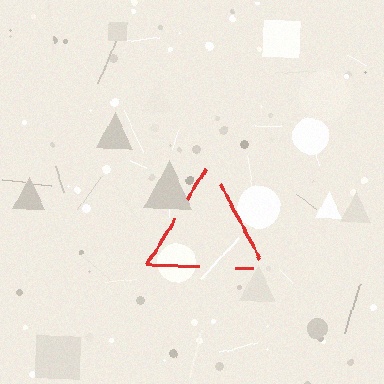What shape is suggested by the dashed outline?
The dashed outline suggests a triangle.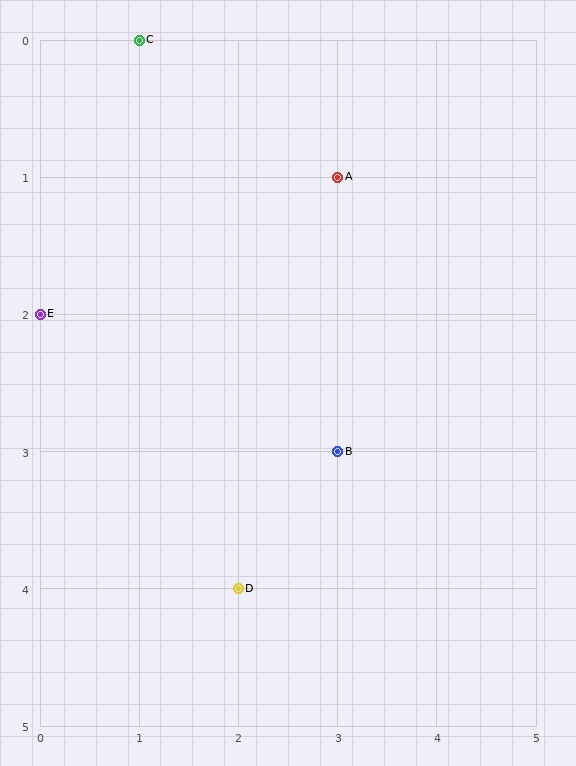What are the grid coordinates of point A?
Point A is at grid coordinates (3, 1).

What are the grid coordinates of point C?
Point C is at grid coordinates (1, 0).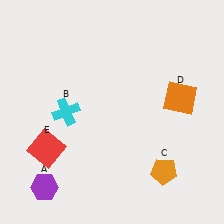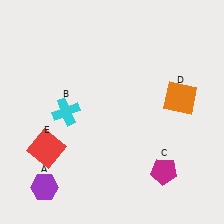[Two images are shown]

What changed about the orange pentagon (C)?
In Image 1, C is orange. In Image 2, it changed to magenta.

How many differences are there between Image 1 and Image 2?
There is 1 difference between the two images.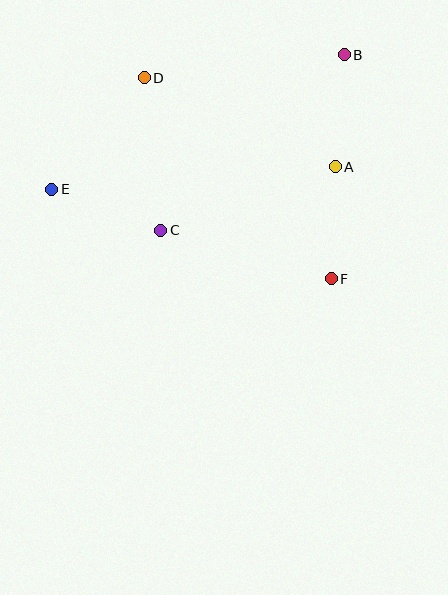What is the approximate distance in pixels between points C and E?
The distance between C and E is approximately 116 pixels.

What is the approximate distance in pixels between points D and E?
The distance between D and E is approximately 145 pixels.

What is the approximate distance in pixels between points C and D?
The distance between C and D is approximately 154 pixels.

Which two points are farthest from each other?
Points B and E are farthest from each other.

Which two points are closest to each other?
Points A and F are closest to each other.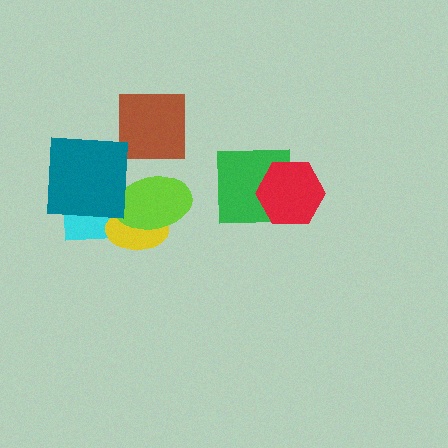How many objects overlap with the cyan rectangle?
3 objects overlap with the cyan rectangle.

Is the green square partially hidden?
Yes, it is partially covered by another shape.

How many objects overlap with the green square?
1 object overlaps with the green square.